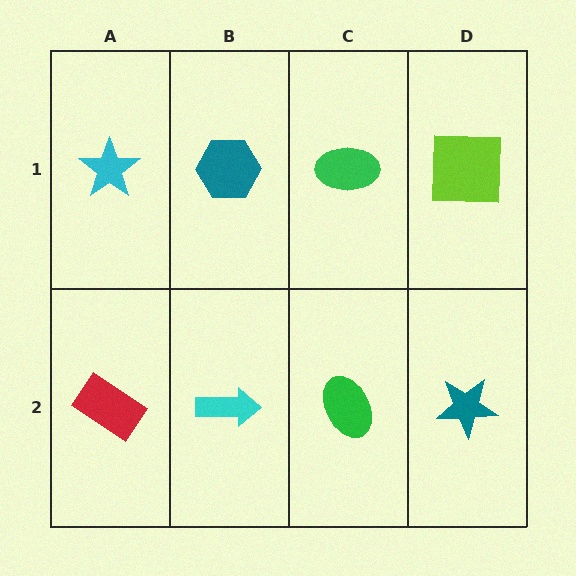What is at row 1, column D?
A lime square.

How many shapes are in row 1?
4 shapes.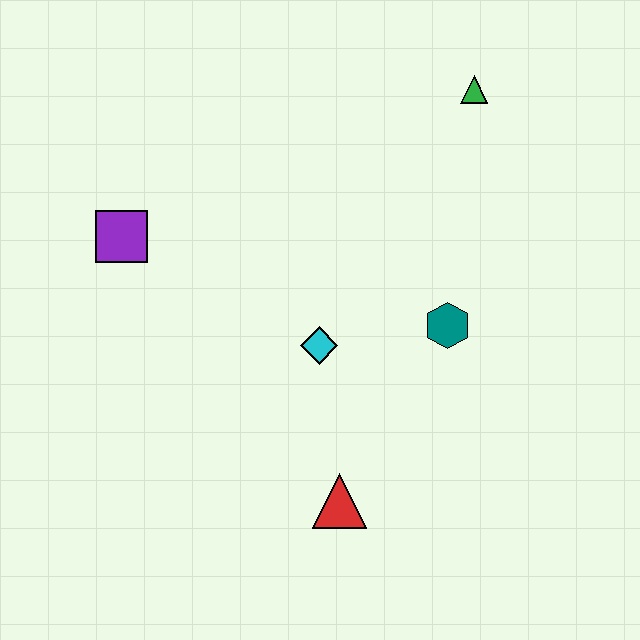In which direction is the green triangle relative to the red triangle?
The green triangle is above the red triangle.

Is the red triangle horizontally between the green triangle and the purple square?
Yes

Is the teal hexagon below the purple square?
Yes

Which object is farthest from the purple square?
The green triangle is farthest from the purple square.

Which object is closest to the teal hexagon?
The cyan diamond is closest to the teal hexagon.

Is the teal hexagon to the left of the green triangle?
Yes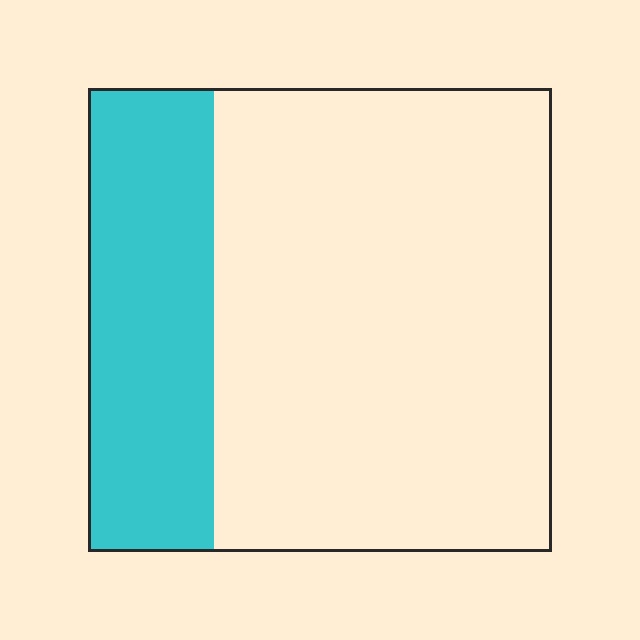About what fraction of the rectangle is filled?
About one quarter (1/4).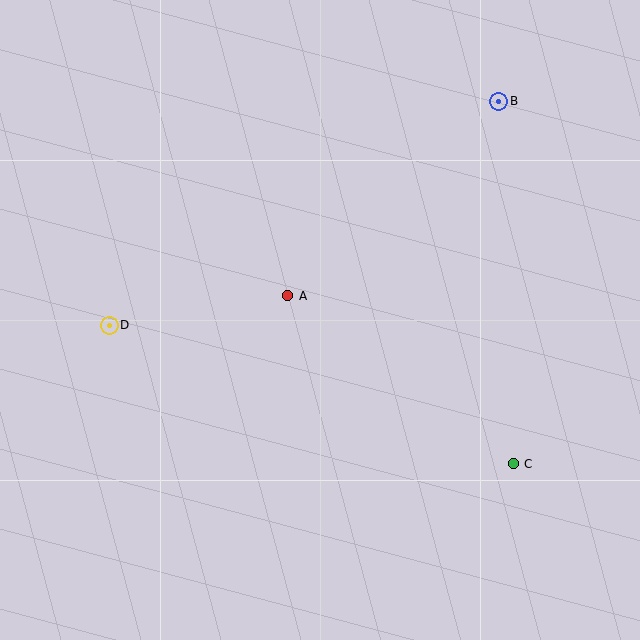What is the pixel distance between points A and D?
The distance between A and D is 181 pixels.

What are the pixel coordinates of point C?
Point C is at (513, 464).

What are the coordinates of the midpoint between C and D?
The midpoint between C and D is at (311, 395).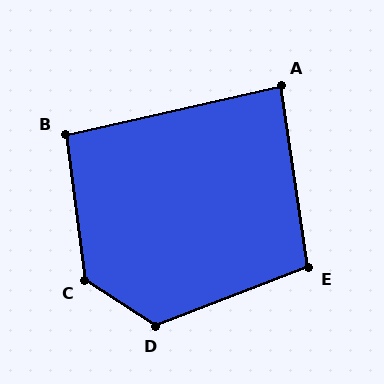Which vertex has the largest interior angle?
C, at approximately 130 degrees.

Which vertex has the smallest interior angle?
A, at approximately 86 degrees.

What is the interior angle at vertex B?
Approximately 95 degrees (obtuse).